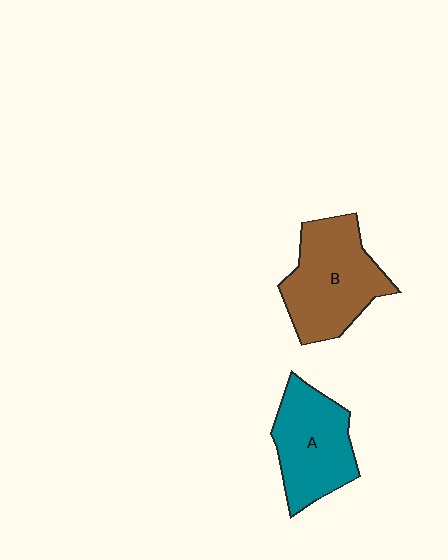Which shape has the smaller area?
Shape A (teal).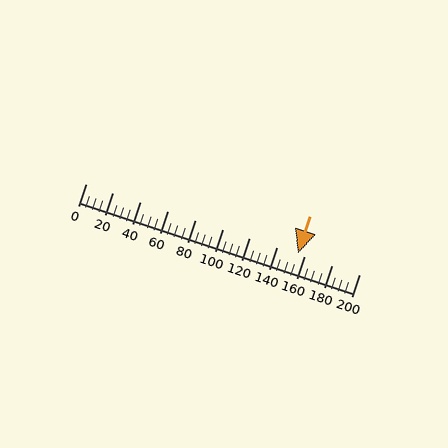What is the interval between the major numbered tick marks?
The major tick marks are spaced 20 units apart.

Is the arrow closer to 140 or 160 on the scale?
The arrow is closer to 160.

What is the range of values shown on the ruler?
The ruler shows values from 0 to 200.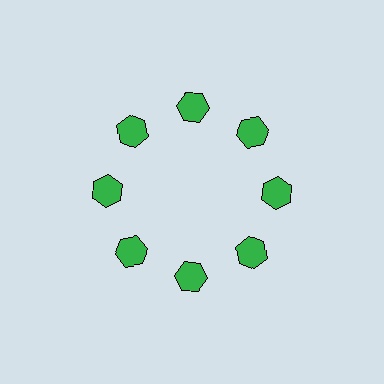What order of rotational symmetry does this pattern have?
This pattern has 8-fold rotational symmetry.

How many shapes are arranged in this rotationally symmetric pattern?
There are 8 shapes, arranged in 8 groups of 1.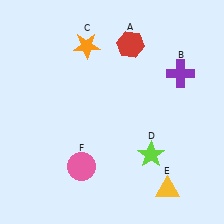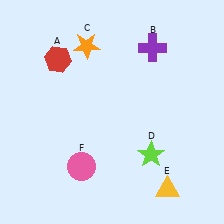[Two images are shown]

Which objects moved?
The objects that moved are: the red hexagon (A), the purple cross (B).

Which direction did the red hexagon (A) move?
The red hexagon (A) moved left.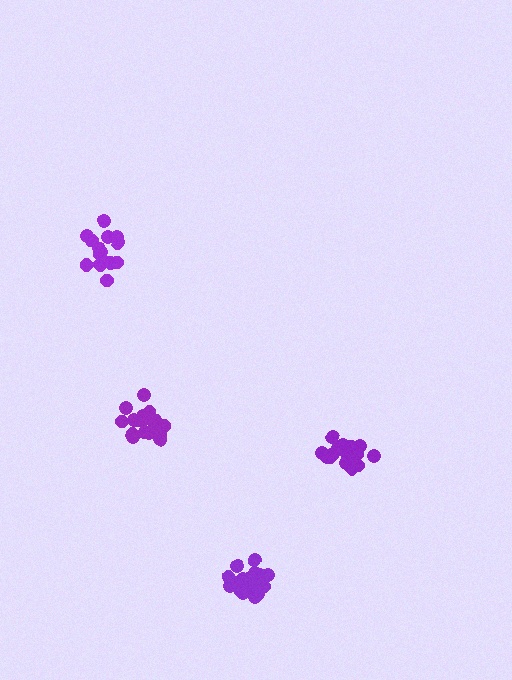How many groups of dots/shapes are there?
There are 4 groups.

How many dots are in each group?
Group 1: 15 dots, Group 2: 19 dots, Group 3: 21 dots, Group 4: 21 dots (76 total).